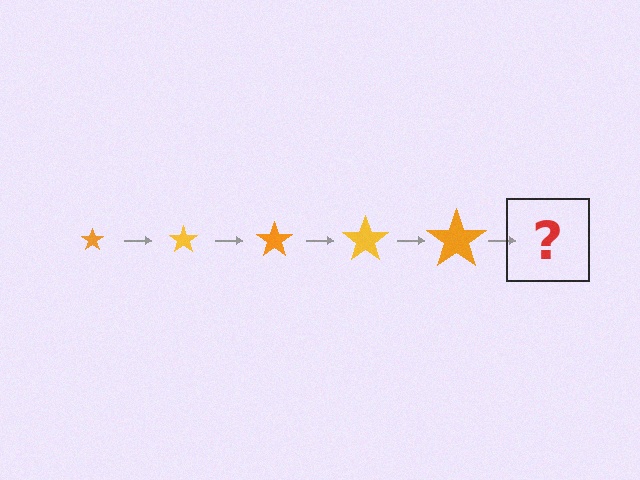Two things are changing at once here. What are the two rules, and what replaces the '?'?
The two rules are that the star grows larger each step and the color cycles through orange and yellow. The '?' should be a yellow star, larger than the previous one.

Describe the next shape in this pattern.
It should be a yellow star, larger than the previous one.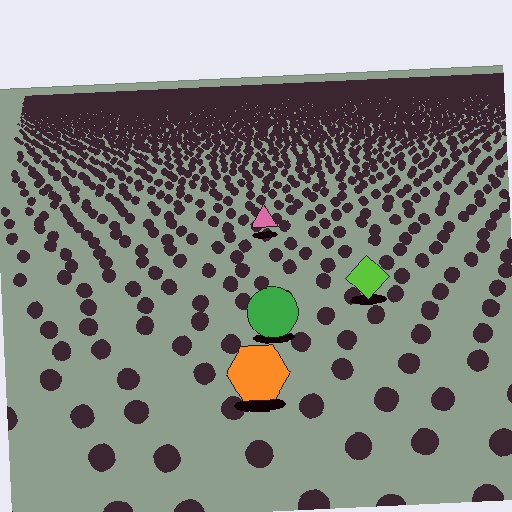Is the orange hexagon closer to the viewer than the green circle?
Yes. The orange hexagon is closer — you can tell from the texture gradient: the ground texture is coarser near it.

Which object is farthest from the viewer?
The pink triangle is farthest from the viewer. It appears smaller and the ground texture around it is denser.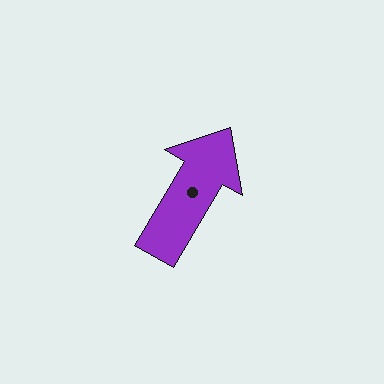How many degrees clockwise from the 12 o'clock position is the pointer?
Approximately 31 degrees.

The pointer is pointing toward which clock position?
Roughly 1 o'clock.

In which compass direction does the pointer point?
Northeast.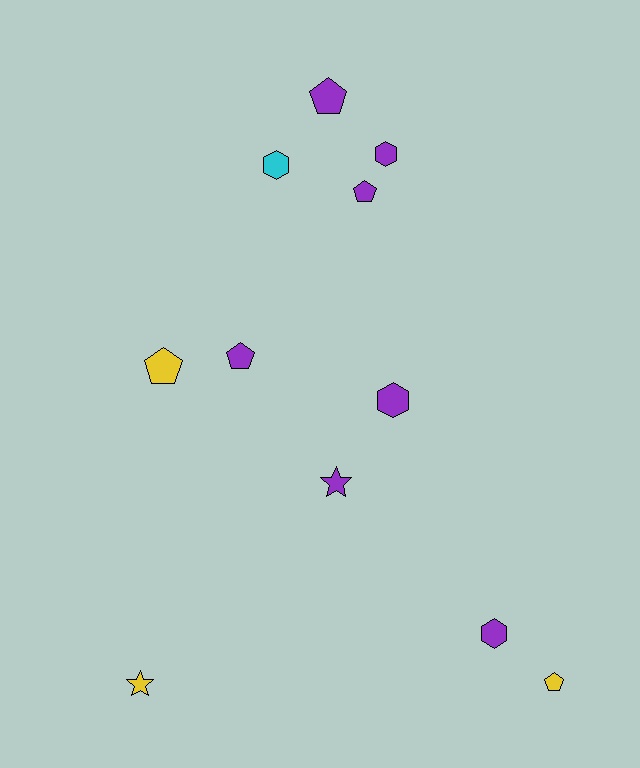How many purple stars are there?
There is 1 purple star.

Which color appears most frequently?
Purple, with 7 objects.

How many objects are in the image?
There are 11 objects.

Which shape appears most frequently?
Pentagon, with 5 objects.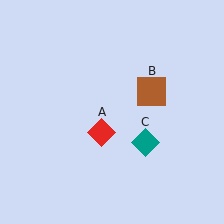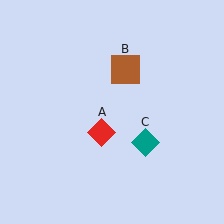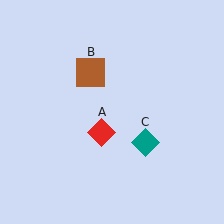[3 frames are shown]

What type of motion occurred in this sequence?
The brown square (object B) rotated counterclockwise around the center of the scene.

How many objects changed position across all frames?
1 object changed position: brown square (object B).